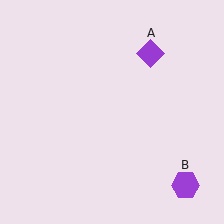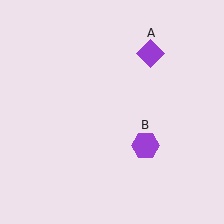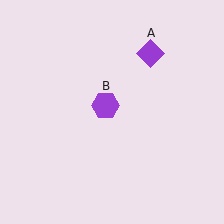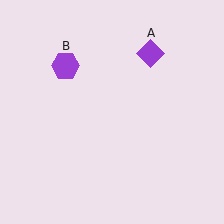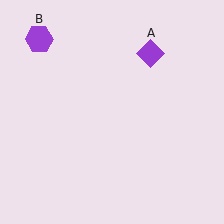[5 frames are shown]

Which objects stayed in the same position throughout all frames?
Purple diamond (object A) remained stationary.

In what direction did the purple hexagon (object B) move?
The purple hexagon (object B) moved up and to the left.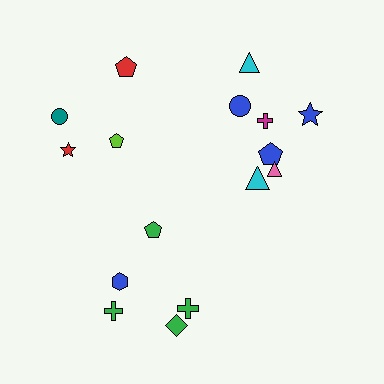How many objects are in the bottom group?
There are 5 objects.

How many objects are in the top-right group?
There are 7 objects.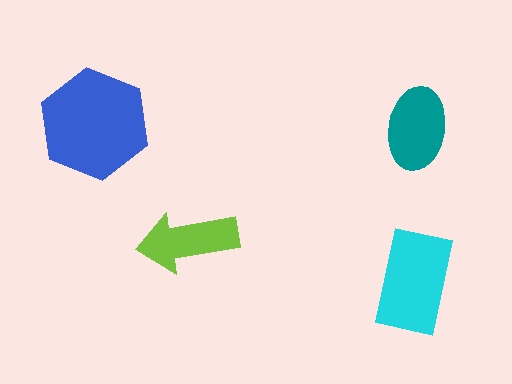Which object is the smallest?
The lime arrow.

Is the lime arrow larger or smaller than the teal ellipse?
Smaller.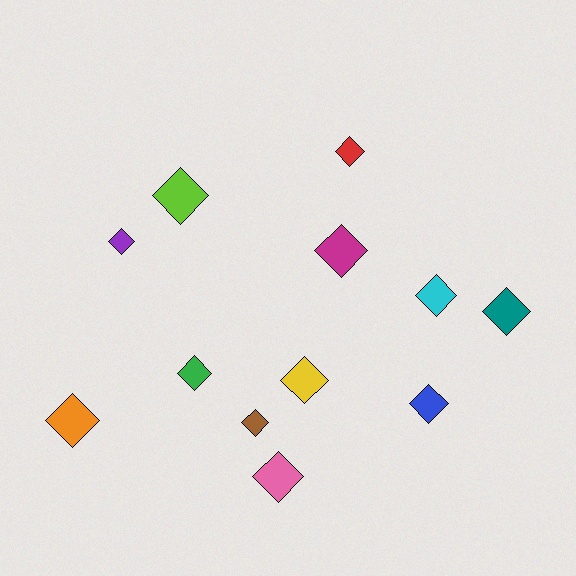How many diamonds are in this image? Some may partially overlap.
There are 12 diamonds.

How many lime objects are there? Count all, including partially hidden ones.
There is 1 lime object.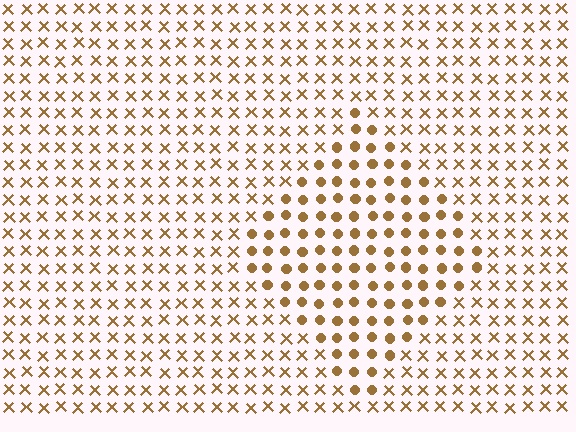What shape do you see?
I see a diamond.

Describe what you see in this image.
The image is filled with small brown elements arranged in a uniform grid. A diamond-shaped region contains circles, while the surrounding area contains X marks. The boundary is defined purely by the change in element shape.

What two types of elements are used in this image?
The image uses circles inside the diamond region and X marks outside it.